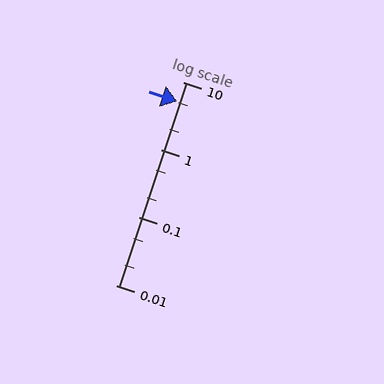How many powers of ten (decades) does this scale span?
The scale spans 3 decades, from 0.01 to 10.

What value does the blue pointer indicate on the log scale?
The pointer indicates approximately 5.1.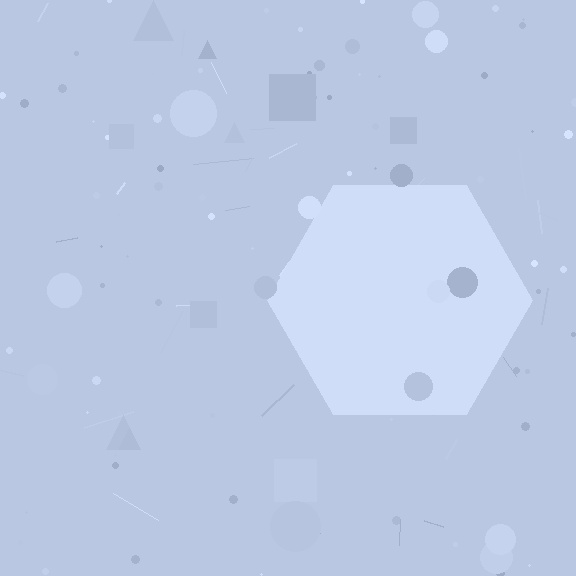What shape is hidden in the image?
A hexagon is hidden in the image.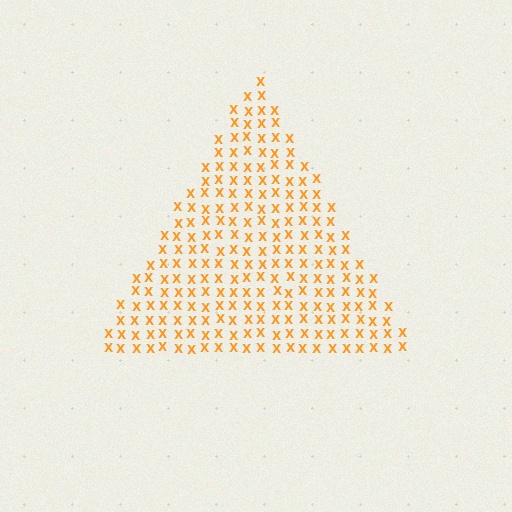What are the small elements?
The small elements are letter X's.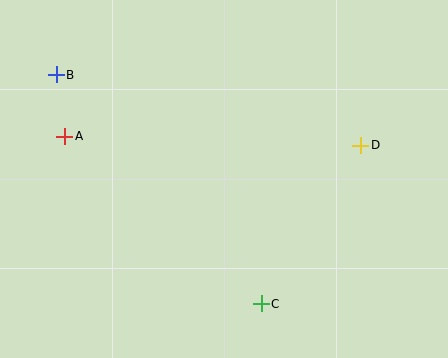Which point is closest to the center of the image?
Point C at (261, 304) is closest to the center.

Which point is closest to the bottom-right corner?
Point C is closest to the bottom-right corner.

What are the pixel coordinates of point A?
Point A is at (65, 136).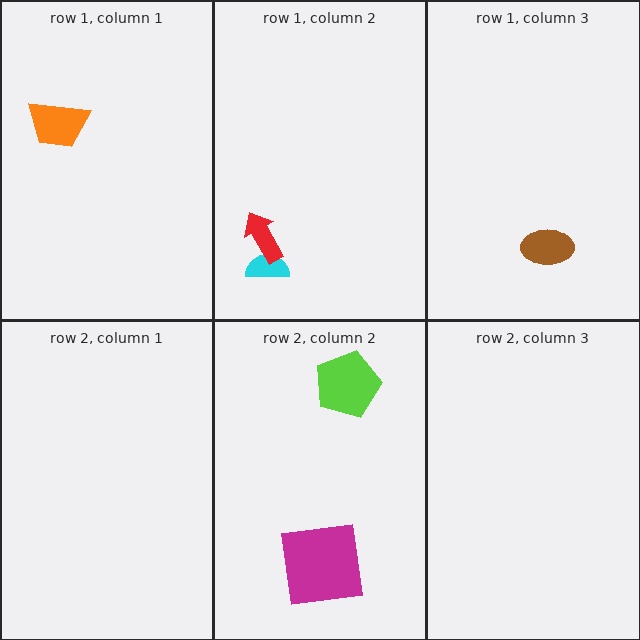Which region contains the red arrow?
The row 1, column 2 region.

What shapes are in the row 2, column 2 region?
The magenta square, the lime pentagon.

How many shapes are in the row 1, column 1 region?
1.